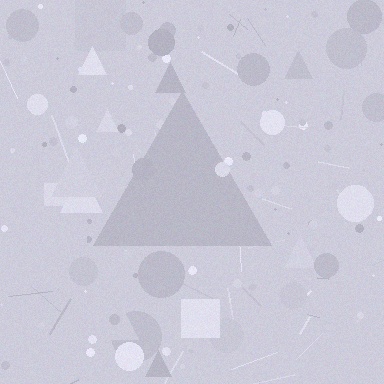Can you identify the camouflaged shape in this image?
The camouflaged shape is a triangle.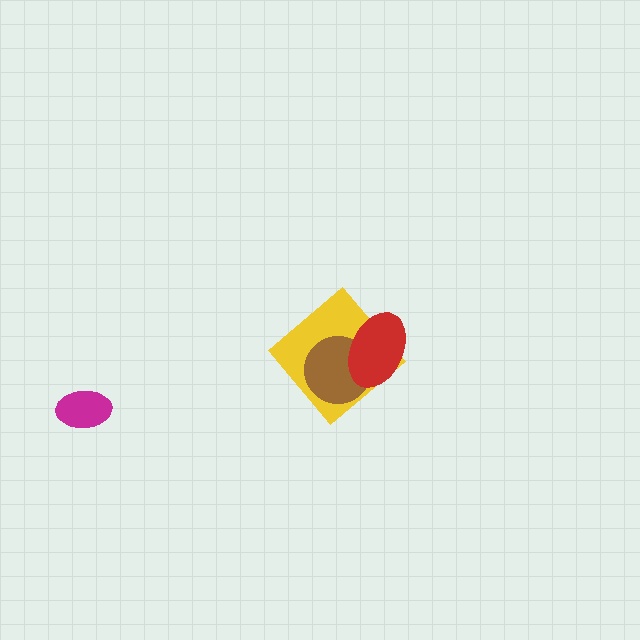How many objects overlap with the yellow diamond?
2 objects overlap with the yellow diamond.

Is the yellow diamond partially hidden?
Yes, it is partially covered by another shape.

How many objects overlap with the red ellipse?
2 objects overlap with the red ellipse.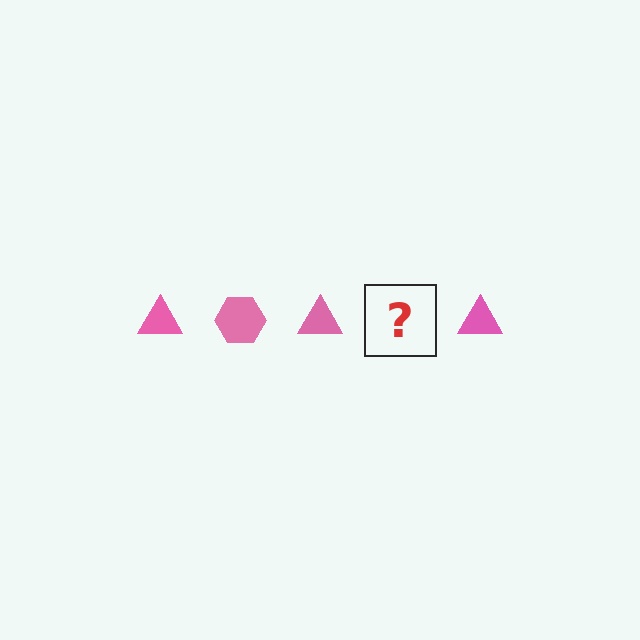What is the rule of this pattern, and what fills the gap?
The rule is that the pattern cycles through triangle, hexagon shapes in pink. The gap should be filled with a pink hexagon.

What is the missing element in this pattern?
The missing element is a pink hexagon.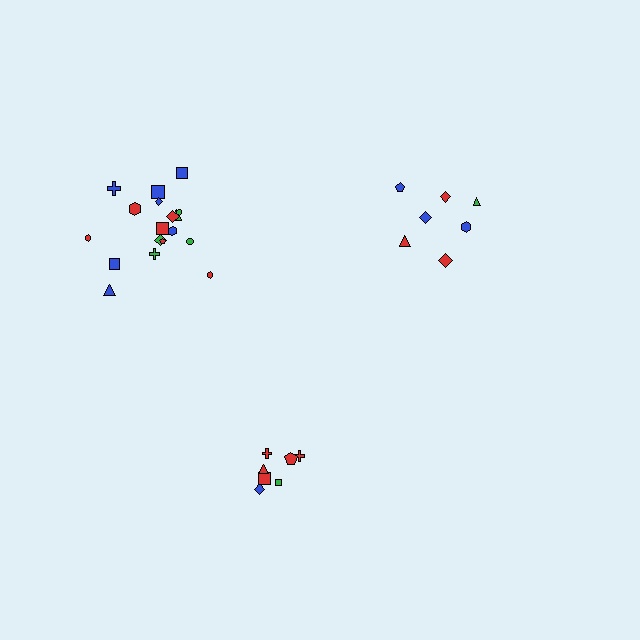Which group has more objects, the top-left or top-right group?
The top-left group.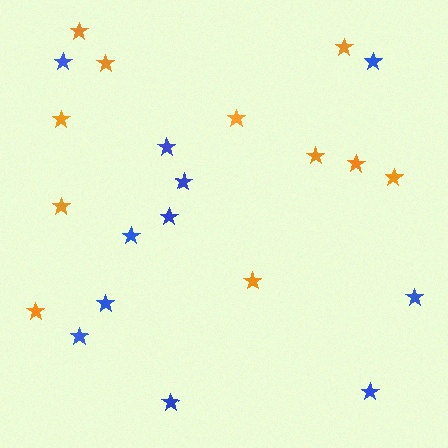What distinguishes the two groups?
There are 2 groups: one group of blue stars (11) and one group of orange stars (11).